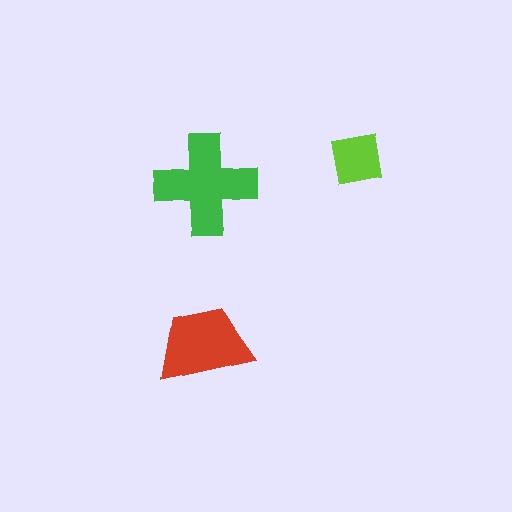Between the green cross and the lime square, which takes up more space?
The green cross.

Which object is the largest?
The green cross.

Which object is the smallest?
The lime square.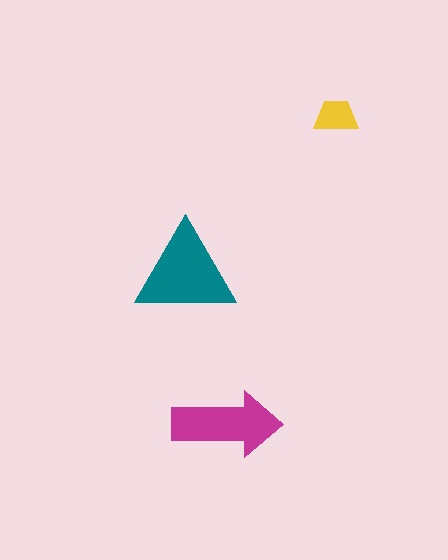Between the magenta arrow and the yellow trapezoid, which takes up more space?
The magenta arrow.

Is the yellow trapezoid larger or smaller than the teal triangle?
Smaller.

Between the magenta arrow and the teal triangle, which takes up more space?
The teal triangle.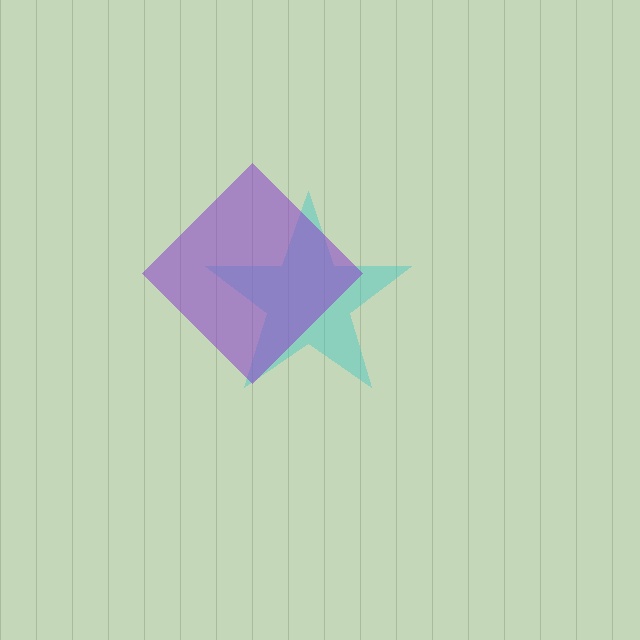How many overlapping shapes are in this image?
There are 2 overlapping shapes in the image.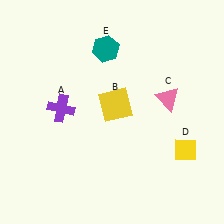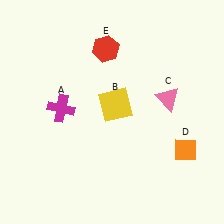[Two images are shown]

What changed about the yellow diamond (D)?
In Image 1, D is yellow. In Image 2, it changed to orange.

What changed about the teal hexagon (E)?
In Image 1, E is teal. In Image 2, it changed to red.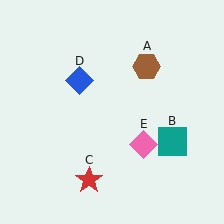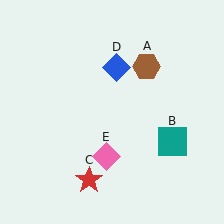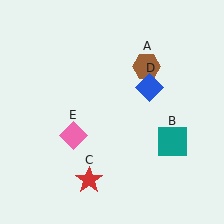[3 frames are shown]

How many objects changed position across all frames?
2 objects changed position: blue diamond (object D), pink diamond (object E).